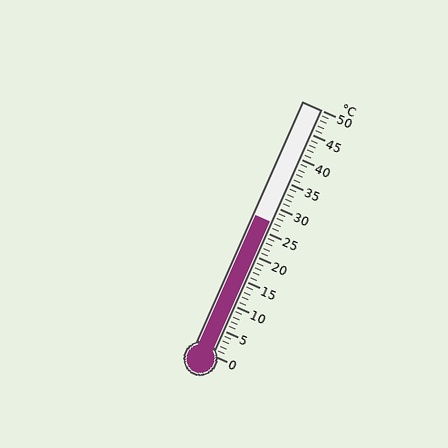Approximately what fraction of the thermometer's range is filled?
The thermometer is filled to approximately 55% of its range.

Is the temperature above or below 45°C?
The temperature is below 45°C.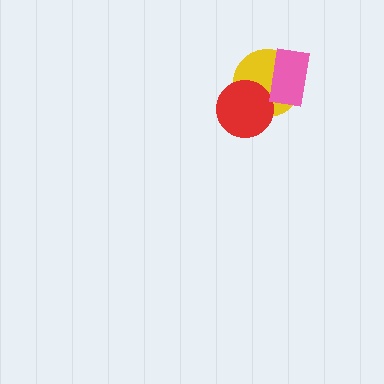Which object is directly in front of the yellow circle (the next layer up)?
The red circle is directly in front of the yellow circle.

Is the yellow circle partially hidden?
Yes, it is partially covered by another shape.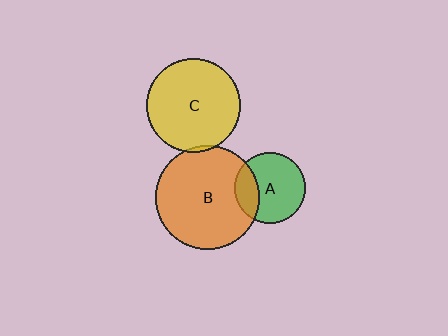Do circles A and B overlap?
Yes.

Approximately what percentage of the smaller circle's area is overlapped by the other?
Approximately 25%.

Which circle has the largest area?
Circle B (orange).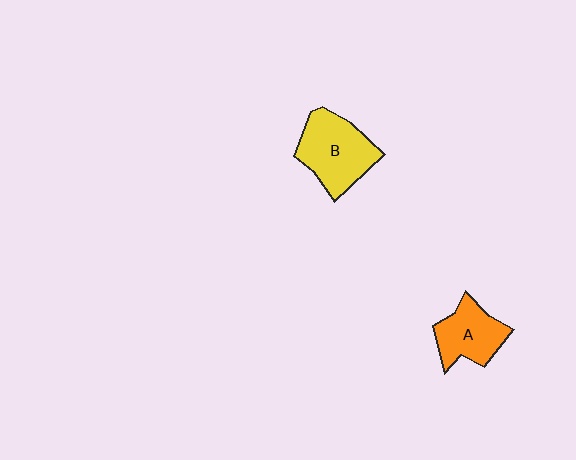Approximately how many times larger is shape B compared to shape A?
Approximately 1.3 times.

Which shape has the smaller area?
Shape A (orange).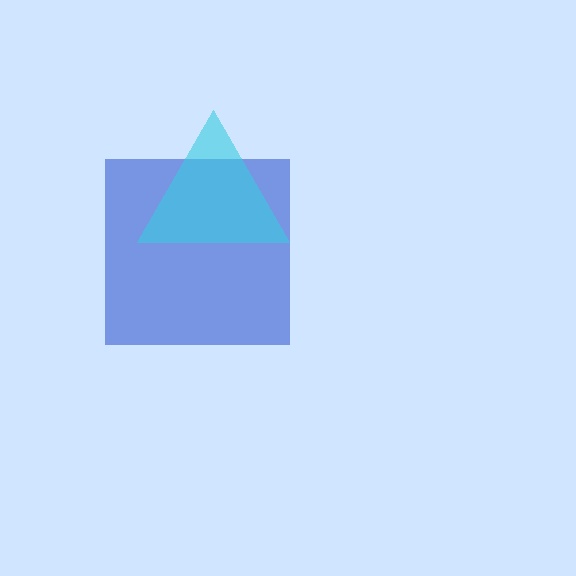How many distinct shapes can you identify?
There are 2 distinct shapes: a blue square, a cyan triangle.